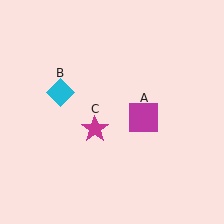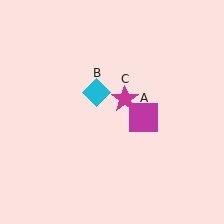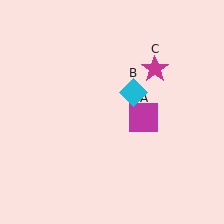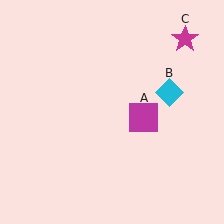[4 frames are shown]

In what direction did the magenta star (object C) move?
The magenta star (object C) moved up and to the right.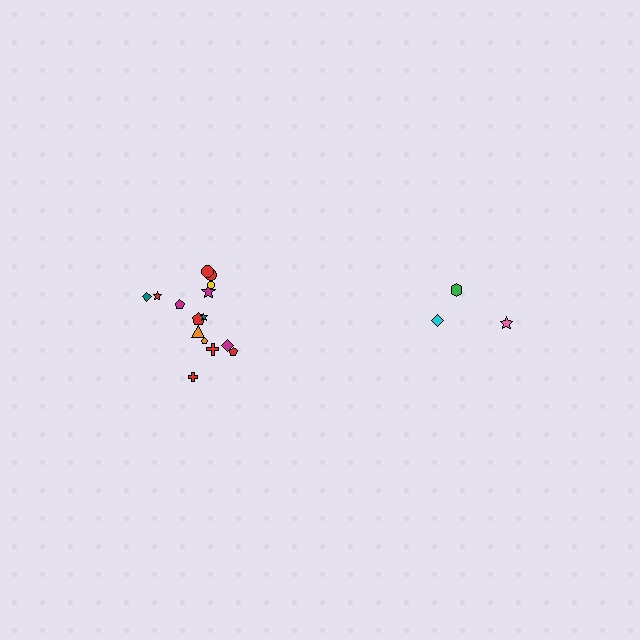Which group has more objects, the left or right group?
The left group.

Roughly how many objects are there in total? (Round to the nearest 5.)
Roughly 20 objects in total.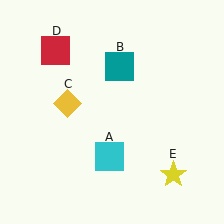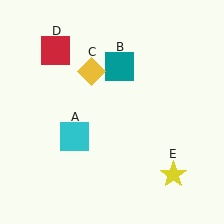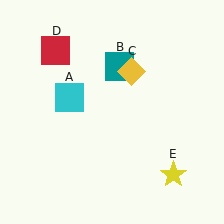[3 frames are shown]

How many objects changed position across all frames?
2 objects changed position: cyan square (object A), yellow diamond (object C).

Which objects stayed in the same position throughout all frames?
Teal square (object B) and red square (object D) and yellow star (object E) remained stationary.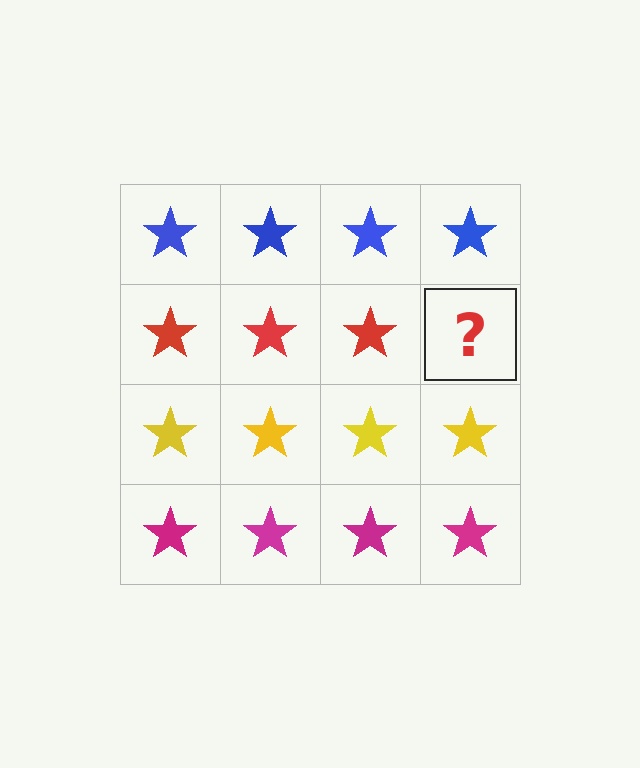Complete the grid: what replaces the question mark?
The question mark should be replaced with a red star.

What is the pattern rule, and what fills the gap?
The rule is that each row has a consistent color. The gap should be filled with a red star.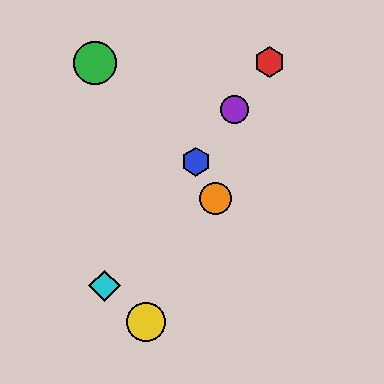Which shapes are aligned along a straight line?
The red hexagon, the blue hexagon, the purple circle, the cyan diamond are aligned along a straight line.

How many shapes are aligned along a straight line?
4 shapes (the red hexagon, the blue hexagon, the purple circle, the cyan diamond) are aligned along a straight line.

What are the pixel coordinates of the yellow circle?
The yellow circle is at (146, 322).